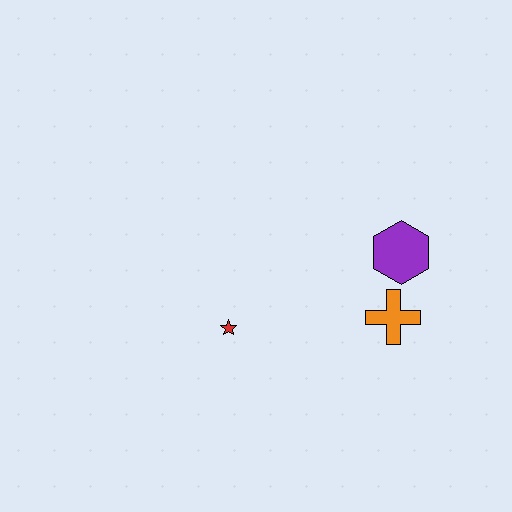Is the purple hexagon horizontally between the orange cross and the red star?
No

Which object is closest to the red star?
The orange cross is closest to the red star.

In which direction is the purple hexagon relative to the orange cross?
The purple hexagon is above the orange cross.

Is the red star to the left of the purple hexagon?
Yes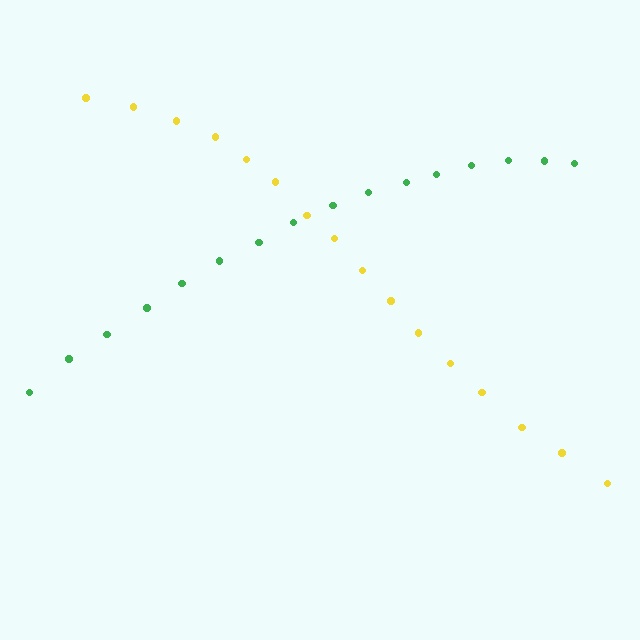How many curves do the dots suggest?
There are 2 distinct paths.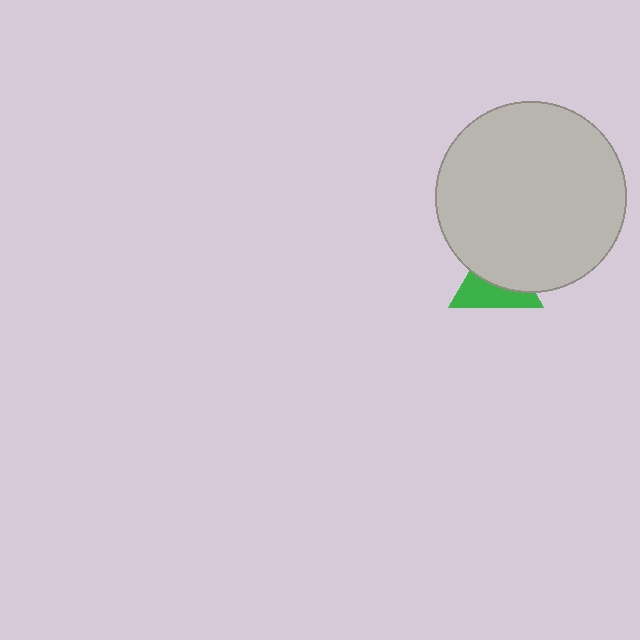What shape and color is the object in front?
The object in front is a light gray circle.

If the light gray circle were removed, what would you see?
You would see the complete green triangle.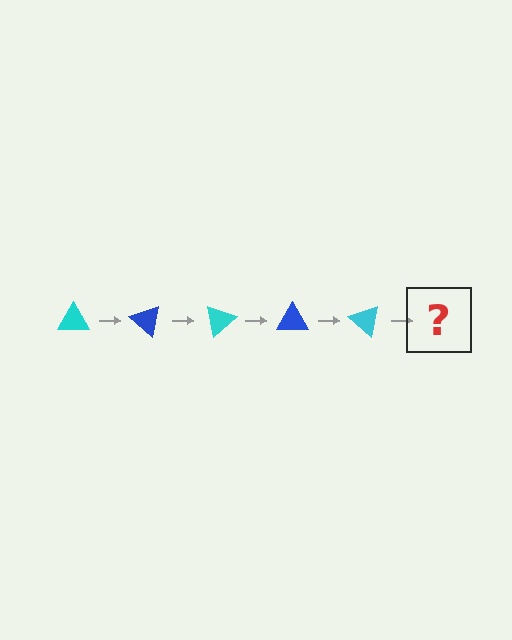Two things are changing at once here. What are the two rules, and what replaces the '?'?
The two rules are that it rotates 40 degrees each step and the color cycles through cyan and blue. The '?' should be a blue triangle, rotated 200 degrees from the start.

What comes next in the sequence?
The next element should be a blue triangle, rotated 200 degrees from the start.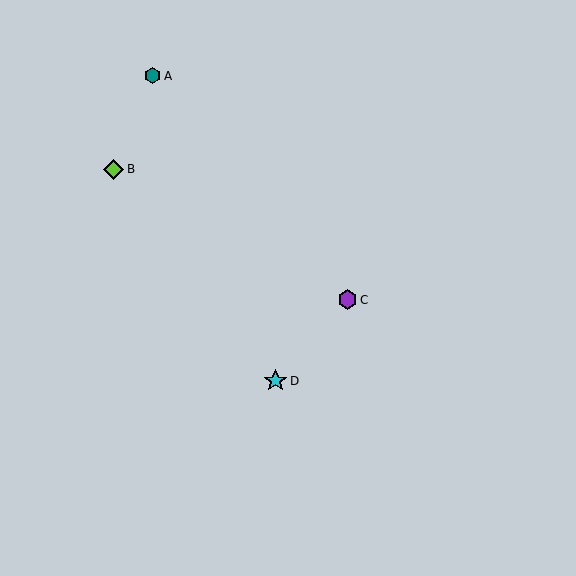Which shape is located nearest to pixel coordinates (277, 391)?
The cyan star (labeled D) at (276, 381) is nearest to that location.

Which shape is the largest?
The cyan star (labeled D) is the largest.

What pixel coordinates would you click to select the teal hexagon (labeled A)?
Click at (153, 76) to select the teal hexagon A.